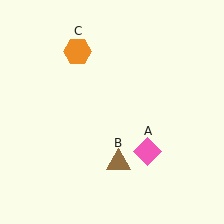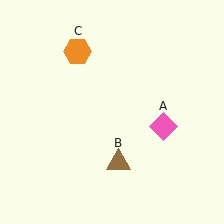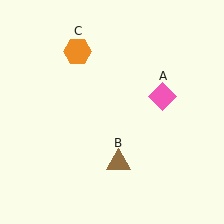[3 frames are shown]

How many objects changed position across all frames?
1 object changed position: pink diamond (object A).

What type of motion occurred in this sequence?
The pink diamond (object A) rotated counterclockwise around the center of the scene.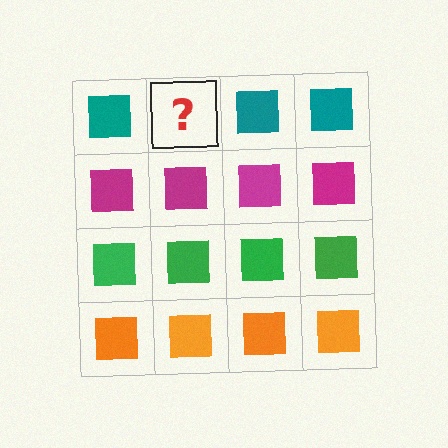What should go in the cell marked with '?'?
The missing cell should contain a teal square.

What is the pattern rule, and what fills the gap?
The rule is that each row has a consistent color. The gap should be filled with a teal square.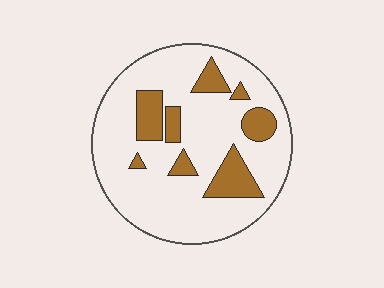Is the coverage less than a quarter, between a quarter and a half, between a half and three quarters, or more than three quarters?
Less than a quarter.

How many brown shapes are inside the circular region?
8.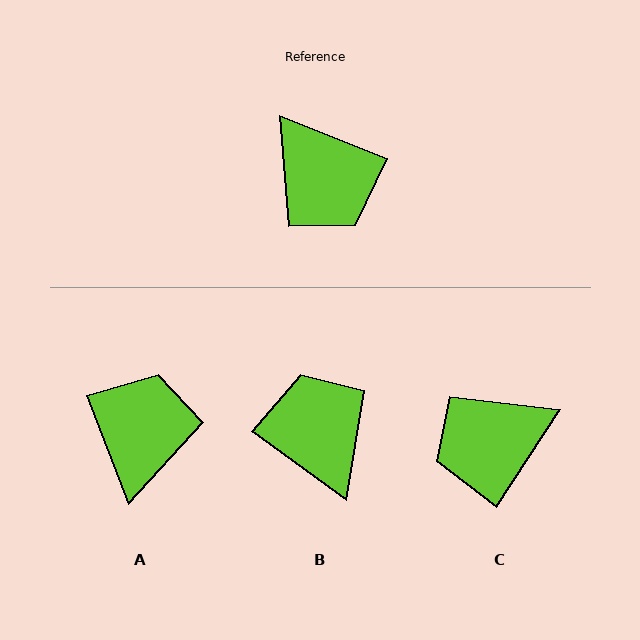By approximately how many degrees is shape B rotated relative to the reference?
Approximately 165 degrees counter-clockwise.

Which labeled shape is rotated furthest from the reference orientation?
B, about 165 degrees away.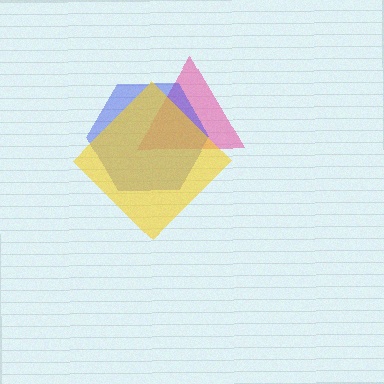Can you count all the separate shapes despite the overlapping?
Yes, there are 3 separate shapes.